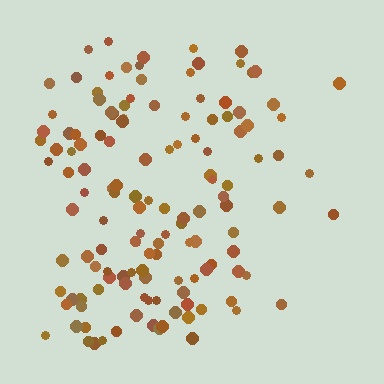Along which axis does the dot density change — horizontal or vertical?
Horizontal.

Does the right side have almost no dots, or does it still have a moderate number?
Still a moderate number, just noticeably fewer than the left.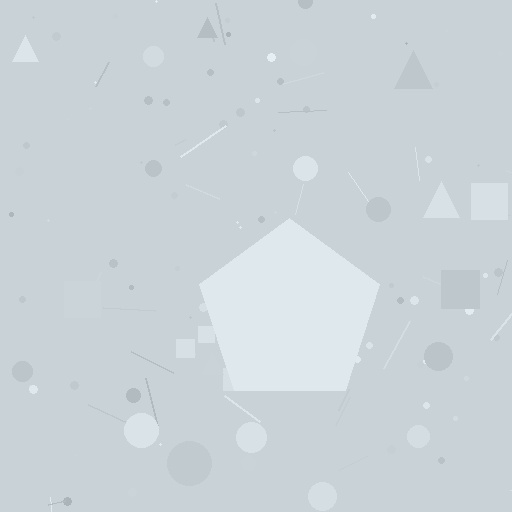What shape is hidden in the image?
A pentagon is hidden in the image.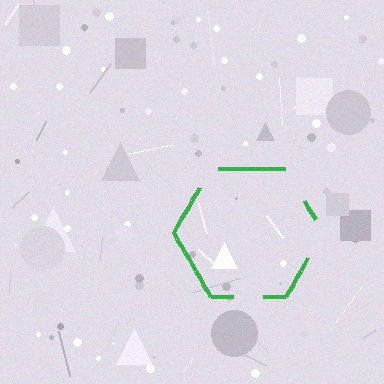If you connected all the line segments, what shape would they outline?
They would outline a hexagon.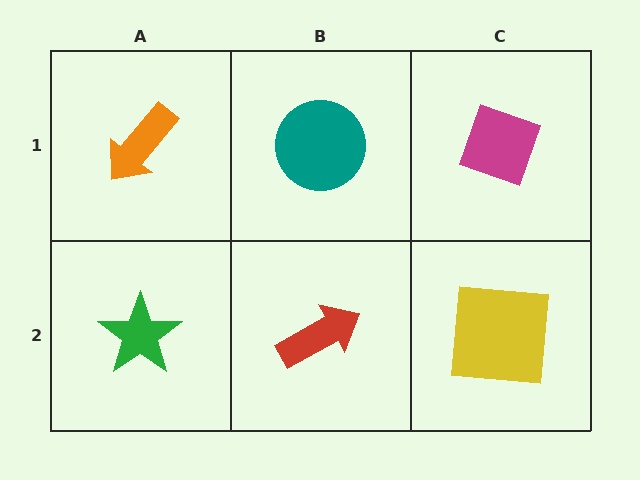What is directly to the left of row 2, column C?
A red arrow.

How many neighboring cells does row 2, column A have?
2.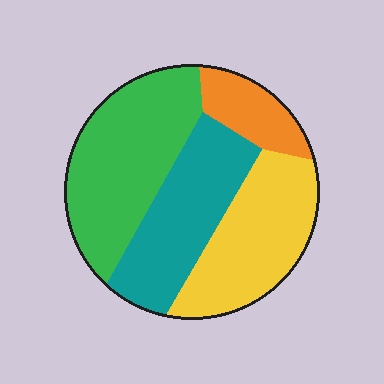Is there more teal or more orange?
Teal.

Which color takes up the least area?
Orange, at roughly 10%.